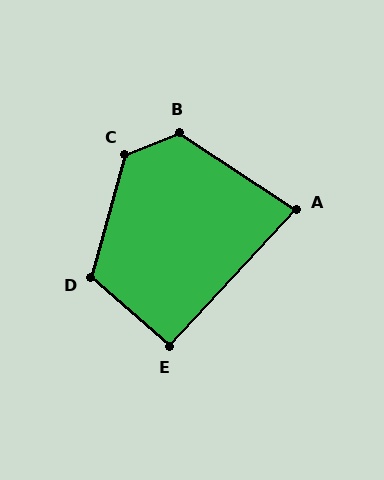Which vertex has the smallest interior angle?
A, at approximately 81 degrees.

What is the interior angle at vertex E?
Approximately 92 degrees (approximately right).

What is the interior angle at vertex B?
Approximately 124 degrees (obtuse).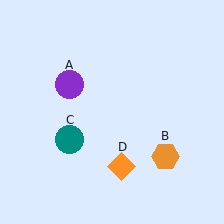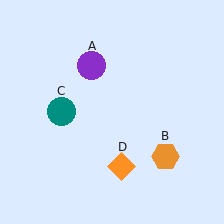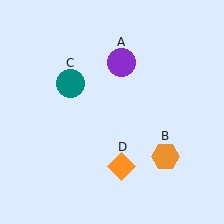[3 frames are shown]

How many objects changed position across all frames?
2 objects changed position: purple circle (object A), teal circle (object C).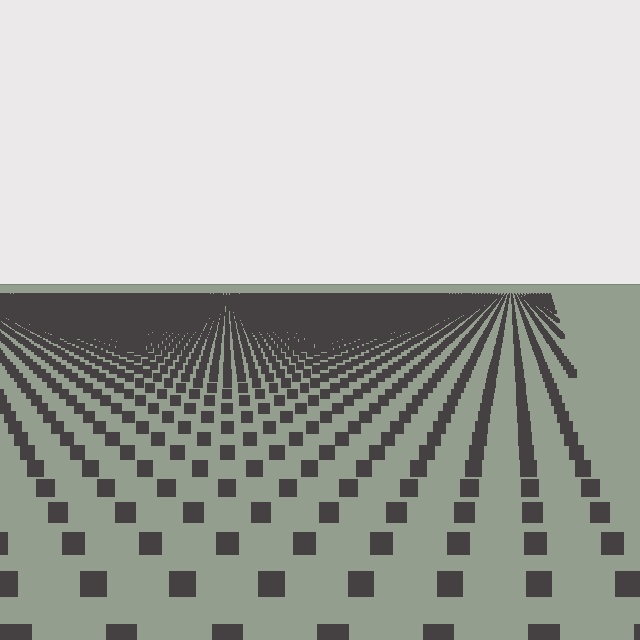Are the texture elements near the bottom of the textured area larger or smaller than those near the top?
Larger. Near the bottom, elements are closer to the viewer and appear at a bigger on-screen size.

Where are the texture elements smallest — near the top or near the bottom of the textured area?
Near the top.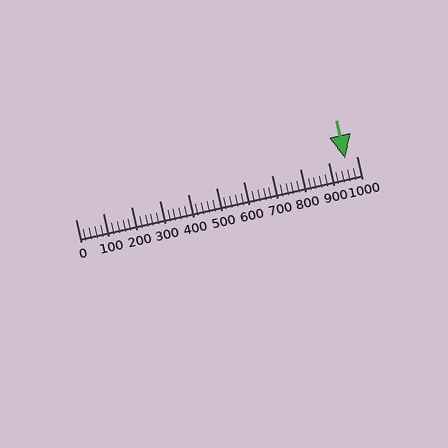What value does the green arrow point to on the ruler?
The green arrow points to approximately 960.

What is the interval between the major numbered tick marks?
The major tick marks are spaced 100 units apart.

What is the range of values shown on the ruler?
The ruler shows values from 0 to 1000.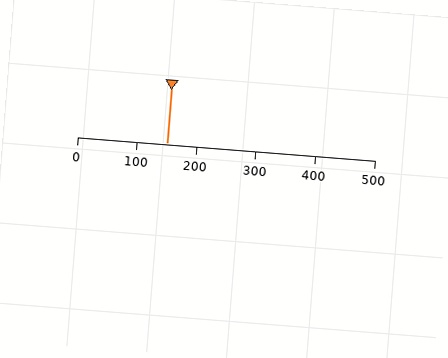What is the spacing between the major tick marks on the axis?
The major ticks are spaced 100 apart.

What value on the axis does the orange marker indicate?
The marker indicates approximately 150.